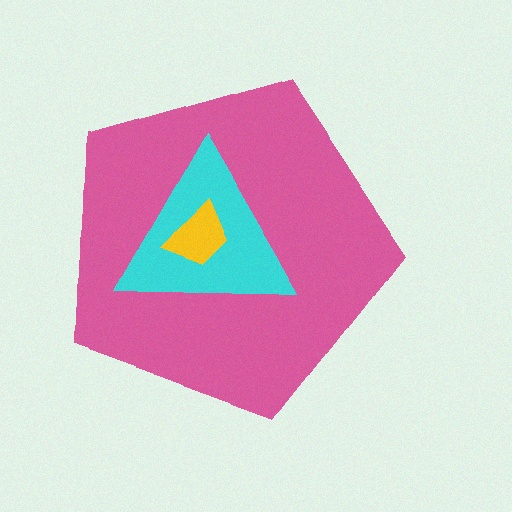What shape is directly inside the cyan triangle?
The yellow trapezoid.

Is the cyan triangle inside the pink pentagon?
Yes.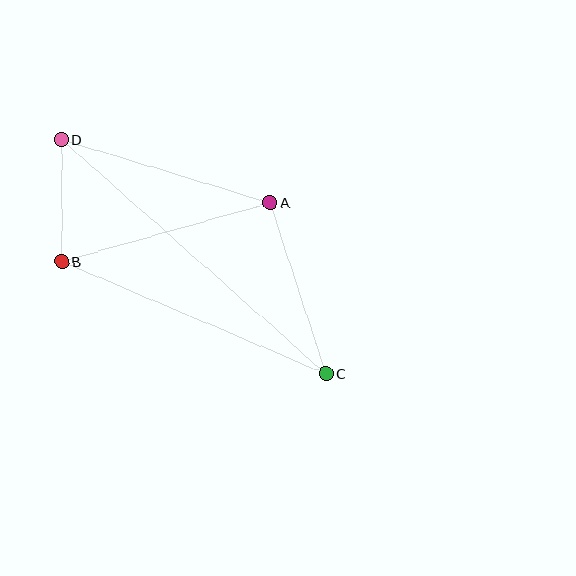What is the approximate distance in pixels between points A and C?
The distance between A and C is approximately 180 pixels.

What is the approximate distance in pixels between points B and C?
The distance between B and C is approximately 287 pixels.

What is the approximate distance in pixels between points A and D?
The distance between A and D is approximately 218 pixels.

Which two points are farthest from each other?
Points C and D are farthest from each other.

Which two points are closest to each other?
Points B and D are closest to each other.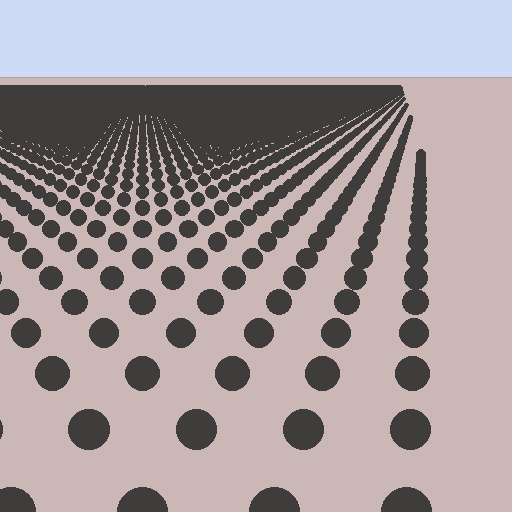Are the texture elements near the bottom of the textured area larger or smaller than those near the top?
Larger. Near the bottom, elements are closer to the viewer and appear at a bigger on-screen size.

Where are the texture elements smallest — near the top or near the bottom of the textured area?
Near the top.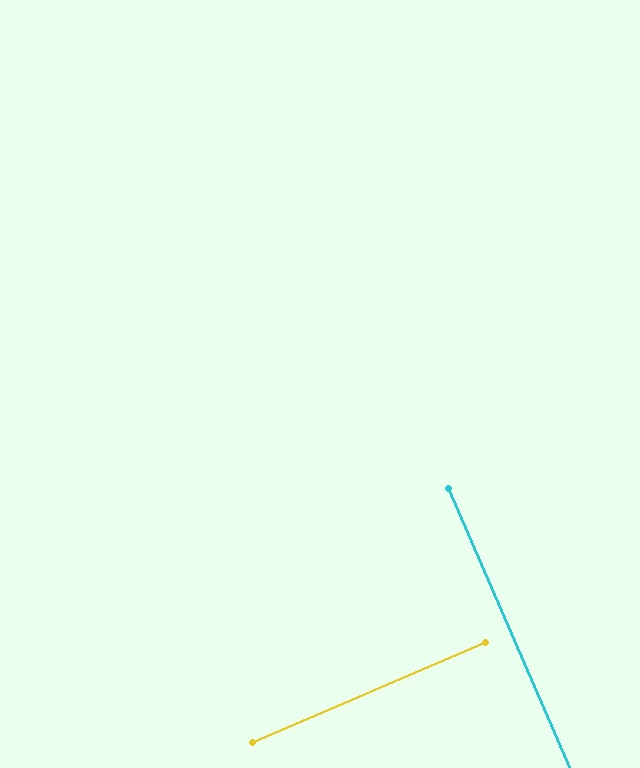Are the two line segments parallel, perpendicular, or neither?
Perpendicular — they meet at approximately 90°.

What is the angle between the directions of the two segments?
Approximately 90 degrees.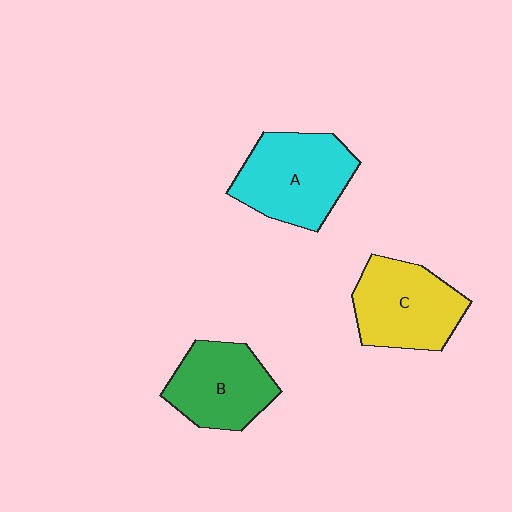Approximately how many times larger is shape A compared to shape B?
Approximately 1.2 times.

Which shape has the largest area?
Shape A (cyan).